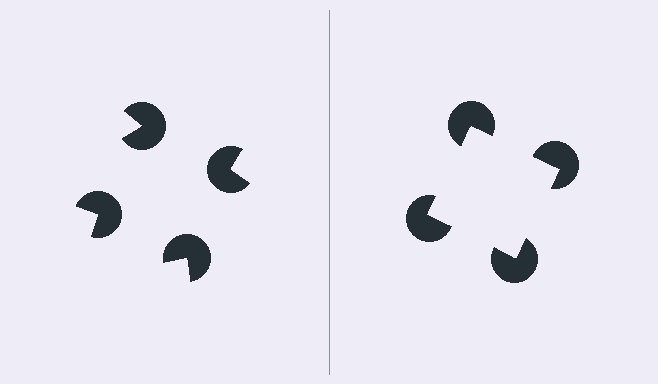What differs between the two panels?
The pac-man discs are positioned identically on both sides; only the wedge orientations differ. On the right they align to a square; on the left they are misaligned.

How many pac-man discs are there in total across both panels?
8 — 4 on each side.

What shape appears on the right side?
An illusory square.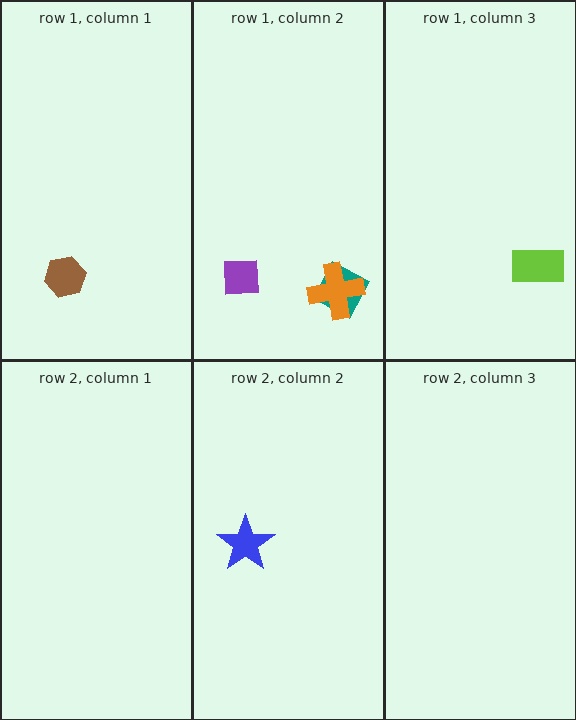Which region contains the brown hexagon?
The row 1, column 1 region.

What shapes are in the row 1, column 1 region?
The brown hexagon.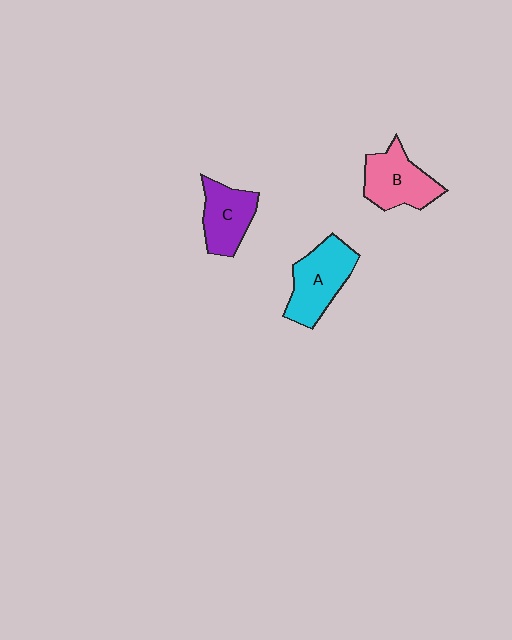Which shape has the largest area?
Shape A (cyan).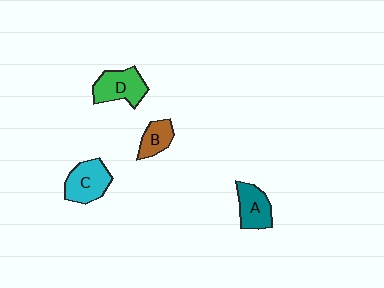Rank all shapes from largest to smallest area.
From largest to smallest: C (cyan), D (green), A (teal), B (brown).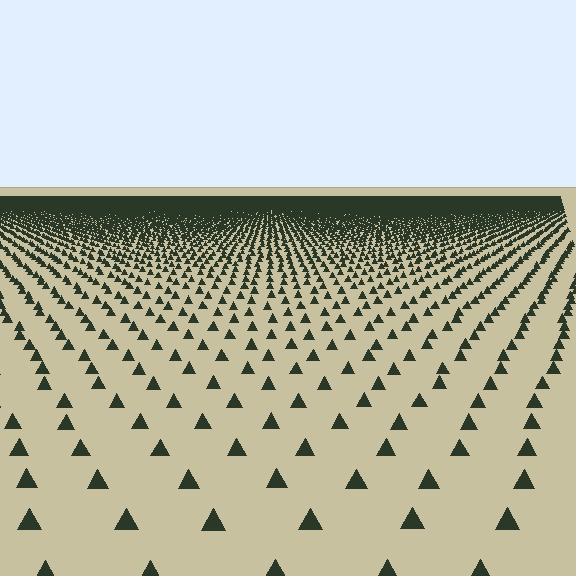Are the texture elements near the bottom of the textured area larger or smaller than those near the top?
Larger. Near the bottom, elements are closer to the viewer and appear at a bigger on-screen size.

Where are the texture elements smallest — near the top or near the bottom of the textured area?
Near the top.